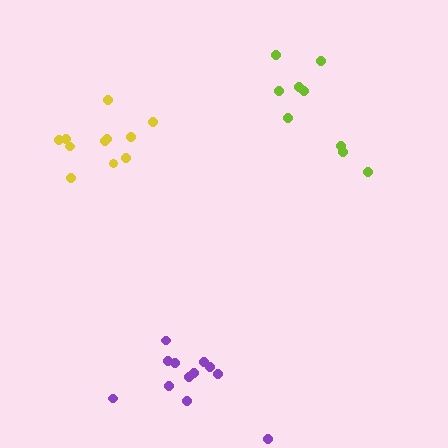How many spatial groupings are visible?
There are 3 spatial groupings.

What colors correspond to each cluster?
The clusters are colored: yellow, lime, purple.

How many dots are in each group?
Group 1: 11 dots, Group 2: 9 dots, Group 3: 12 dots (32 total).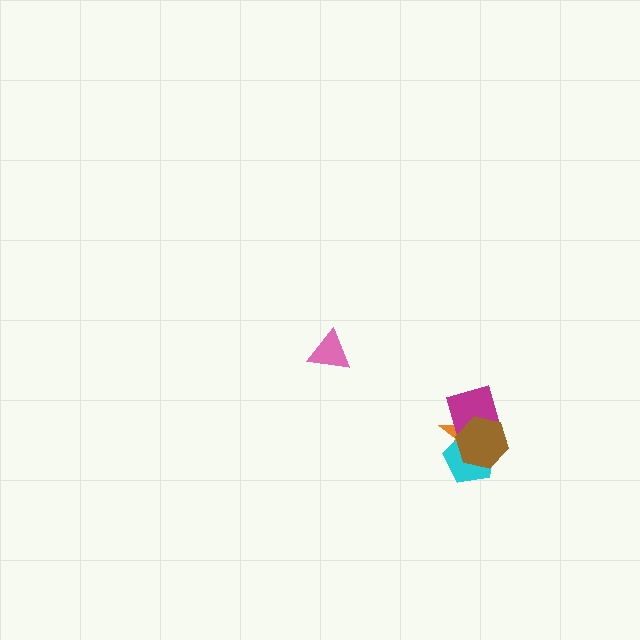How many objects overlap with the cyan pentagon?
3 objects overlap with the cyan pentagon.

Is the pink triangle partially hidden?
No, no other shape covers it.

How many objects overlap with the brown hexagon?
3 objects overlap with the brown hexagon.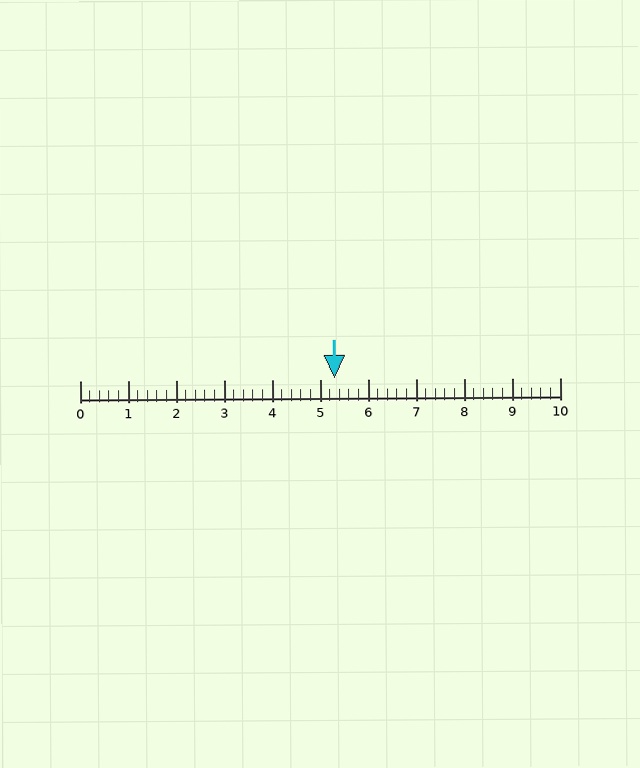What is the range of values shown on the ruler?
The ruler shows values from 0 to 10.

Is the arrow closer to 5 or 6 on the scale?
The arrow is closer to 5.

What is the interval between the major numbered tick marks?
The major tick marks are spaced 1 units apart.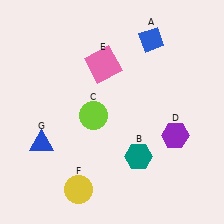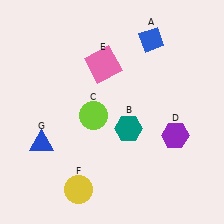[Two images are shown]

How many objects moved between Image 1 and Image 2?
1 object moved between the two images.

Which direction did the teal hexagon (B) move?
The teal hexagon (B) moved up.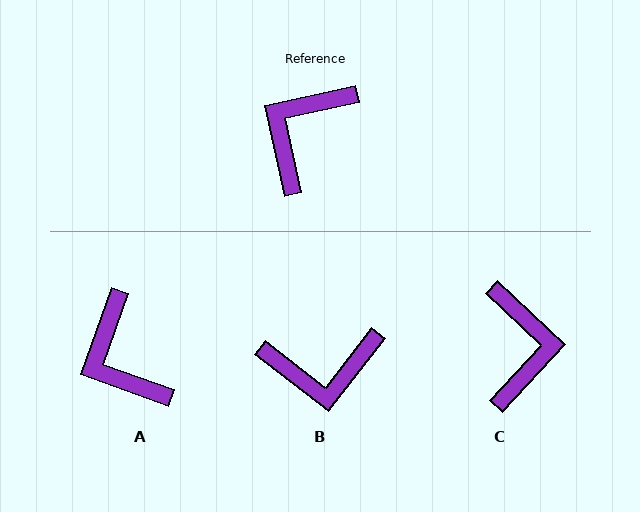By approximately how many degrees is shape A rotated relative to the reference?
Approximately 58 degrees counter-clockwise.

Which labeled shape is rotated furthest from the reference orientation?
C, about 145 degrees away.